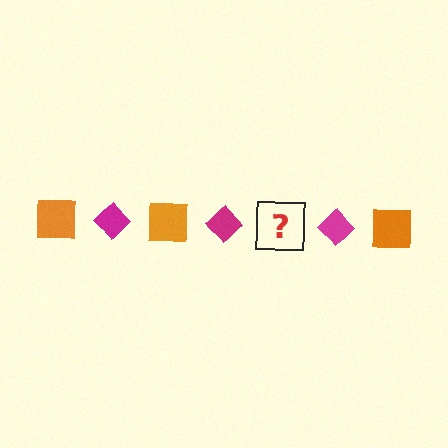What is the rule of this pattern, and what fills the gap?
The rule is that the pattern alternates between orange square and magenta diamond. The gap should be filled with an orange square.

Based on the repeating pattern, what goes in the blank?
The blank should be an orange square.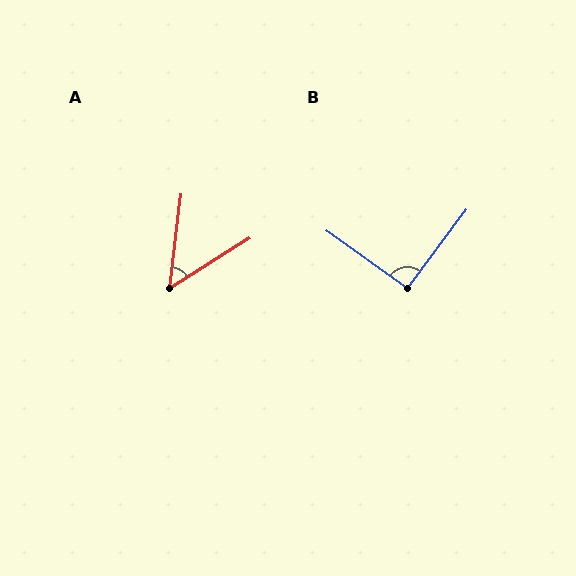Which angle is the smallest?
A, at approximately 51 degrees.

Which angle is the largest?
B, at approximately 91 degrees.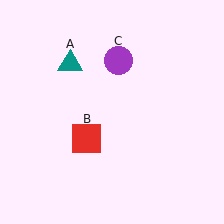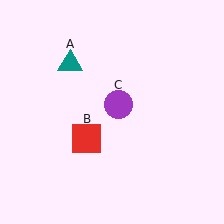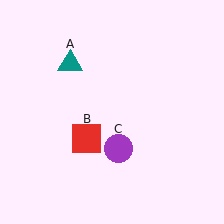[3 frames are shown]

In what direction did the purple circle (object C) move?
The purple circle (object C) moved down.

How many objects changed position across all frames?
1 object changed position: purple circle (object C).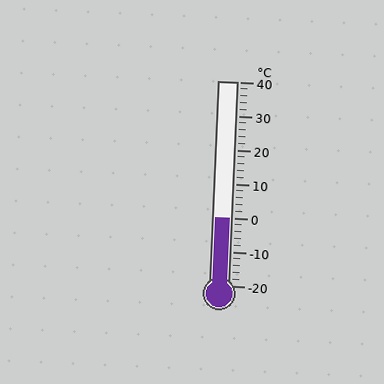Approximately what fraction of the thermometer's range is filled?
The thermometer is filled to approximately 35% of its range.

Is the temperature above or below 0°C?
The temperature is at 0°C.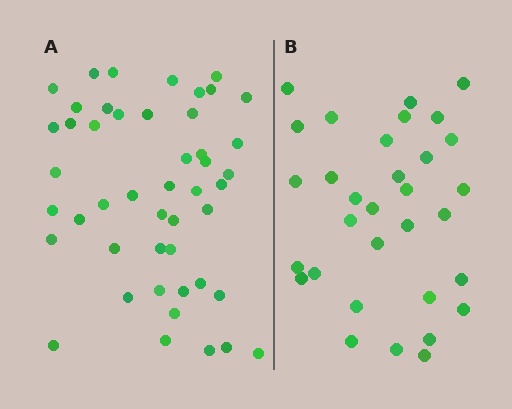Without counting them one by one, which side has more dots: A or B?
Region A (the left region) has more dots.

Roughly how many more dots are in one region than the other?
Region A has approximately 15 more dots than region B.